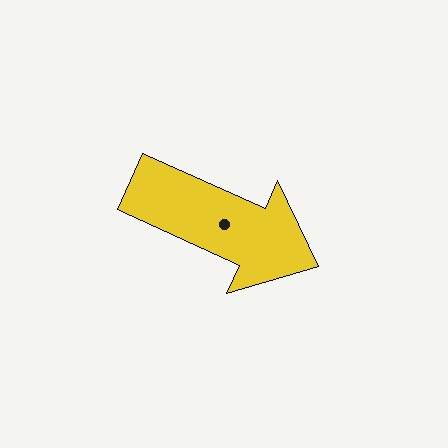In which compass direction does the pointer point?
Southeast.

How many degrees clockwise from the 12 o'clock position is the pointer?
Approximately 114 degrees.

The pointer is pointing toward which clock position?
Roughly 4 o'clock.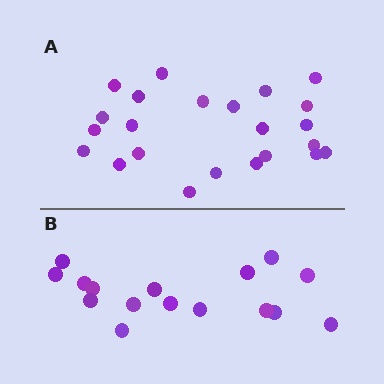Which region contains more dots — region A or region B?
Region A (the top region) has more dots.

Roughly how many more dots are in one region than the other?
Region A has roughly 8 or so more dots than region B.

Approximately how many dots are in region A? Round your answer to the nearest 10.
About 20 dots. (The exact count is 23, which rounds to 20.)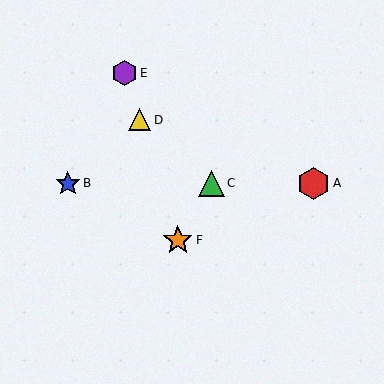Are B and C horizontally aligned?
Yes, both are at y≈184.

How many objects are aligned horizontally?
3 objects (A, B, C) are aligned horizontally.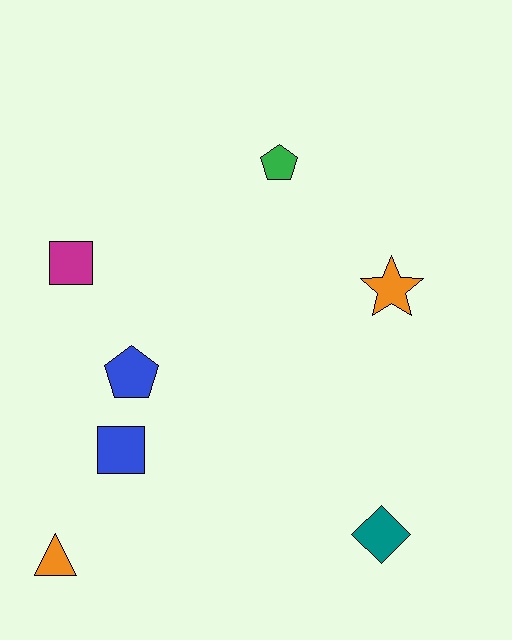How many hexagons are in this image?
There are no hexagons.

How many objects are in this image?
There are 7 objects.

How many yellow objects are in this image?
There are no yellow objects.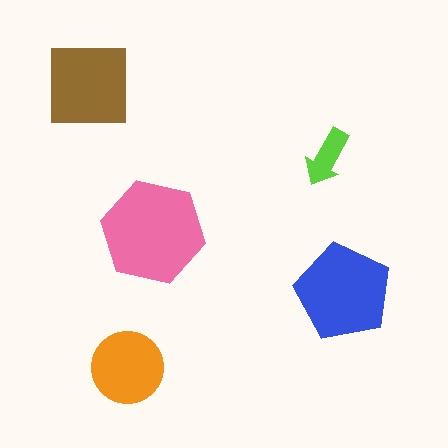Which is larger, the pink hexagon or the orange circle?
The pink hexagon.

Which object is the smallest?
The lime arrow.